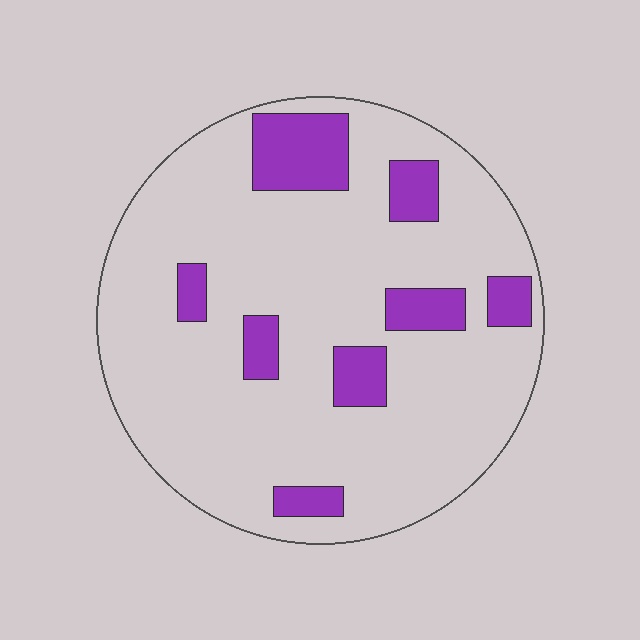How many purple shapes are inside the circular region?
8.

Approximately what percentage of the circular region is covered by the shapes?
Approximately 15%.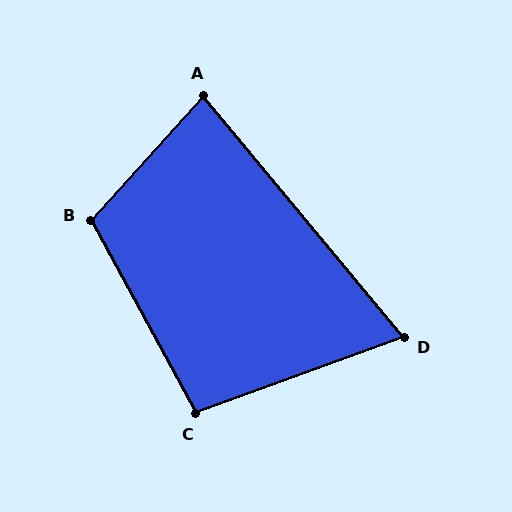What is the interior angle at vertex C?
Approximately 98 degrees (obtuse).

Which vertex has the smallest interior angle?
D, at approximately 70 degrees.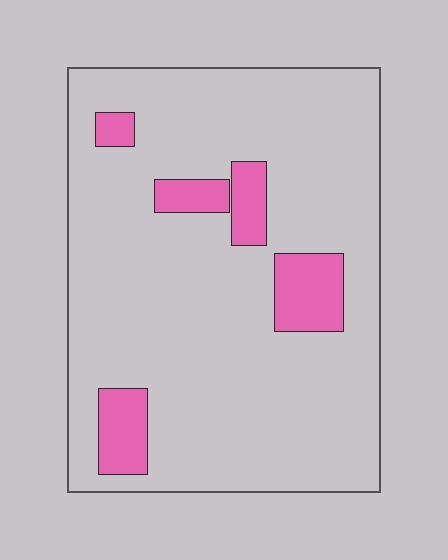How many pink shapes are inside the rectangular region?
5.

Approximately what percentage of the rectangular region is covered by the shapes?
Approximately 15%.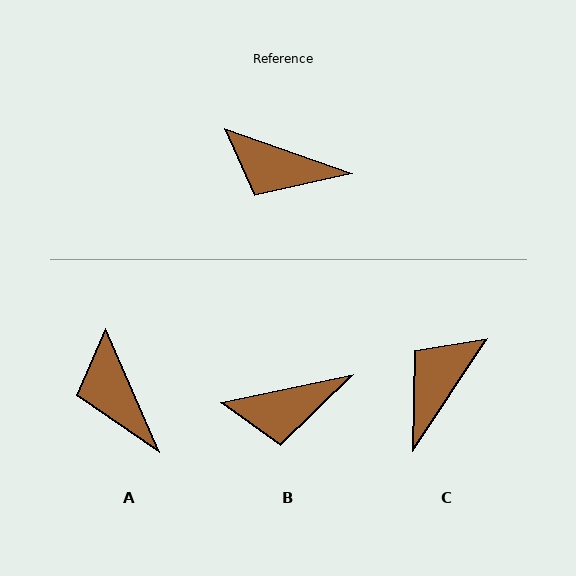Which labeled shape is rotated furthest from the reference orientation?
C, about 104 degrees away.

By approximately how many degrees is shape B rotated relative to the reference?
Approximately 31 degrees counter-clockwise.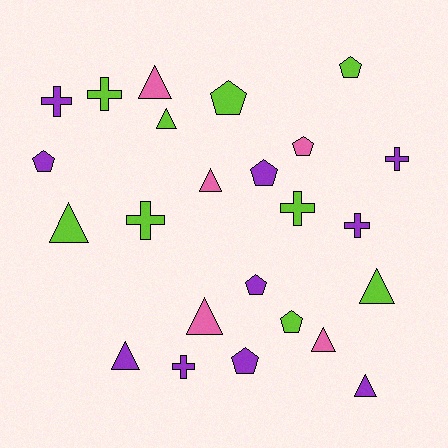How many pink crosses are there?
There are no pink crosses.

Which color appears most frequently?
Purple, with 10 objects.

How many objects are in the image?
There are 24 objects.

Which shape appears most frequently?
Triangle, with 9 objects.